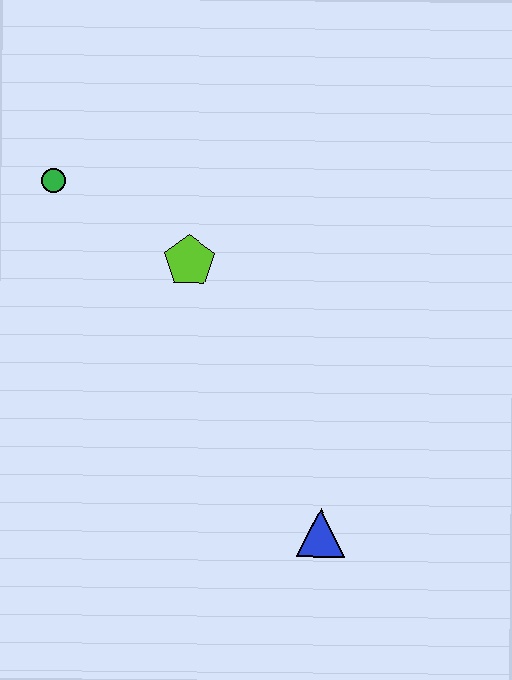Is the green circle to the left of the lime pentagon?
Yes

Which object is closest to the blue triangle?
The lime pentagon is closest to the blue triangle.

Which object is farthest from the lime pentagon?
The blue triangle is farthest from the lime pentagon.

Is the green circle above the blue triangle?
Yes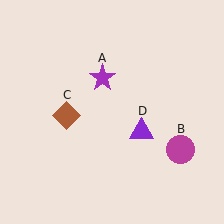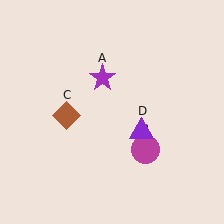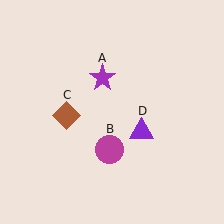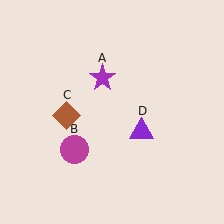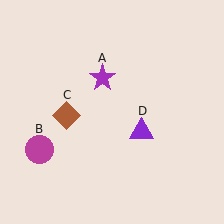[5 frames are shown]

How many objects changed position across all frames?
1 object changed position: magenta circle (object B).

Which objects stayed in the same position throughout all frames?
Purple star (object A) and brown diamond (object C) and purple triangle (object D) remained stationary.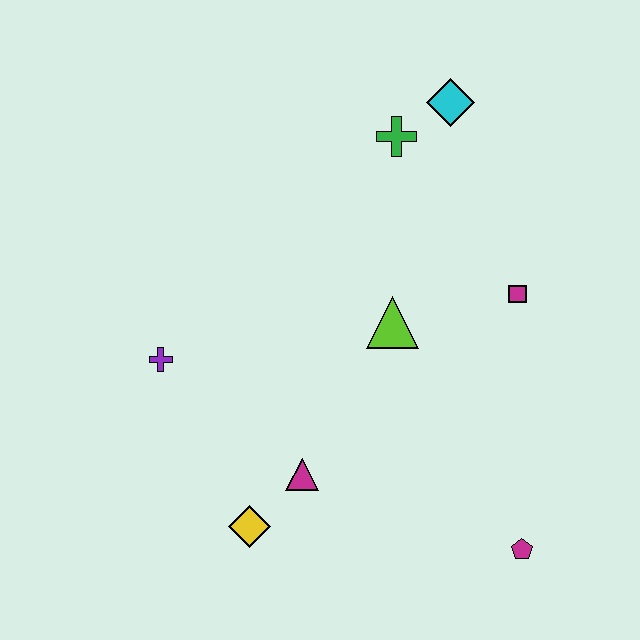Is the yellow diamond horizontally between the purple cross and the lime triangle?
Yes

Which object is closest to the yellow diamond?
The magenta triangle is closest to the yellow diamond.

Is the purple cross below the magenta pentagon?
No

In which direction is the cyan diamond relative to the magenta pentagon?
The cyan diamond is above the magenta pentagon.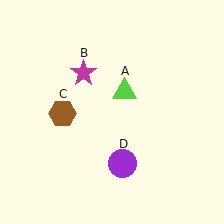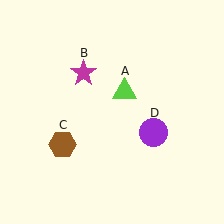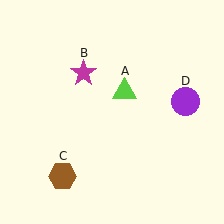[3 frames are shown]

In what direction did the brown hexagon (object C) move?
The brown hexagon (object C) moved down.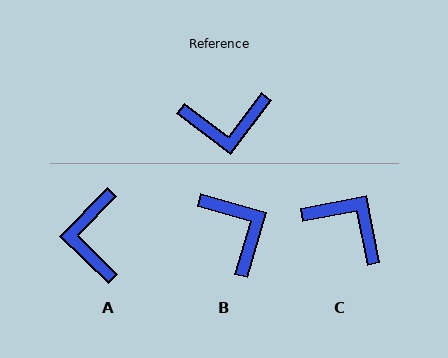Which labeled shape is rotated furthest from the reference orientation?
C, about 138 degrees away.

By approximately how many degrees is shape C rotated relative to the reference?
Approximately 138 degrees counter-clockwise.